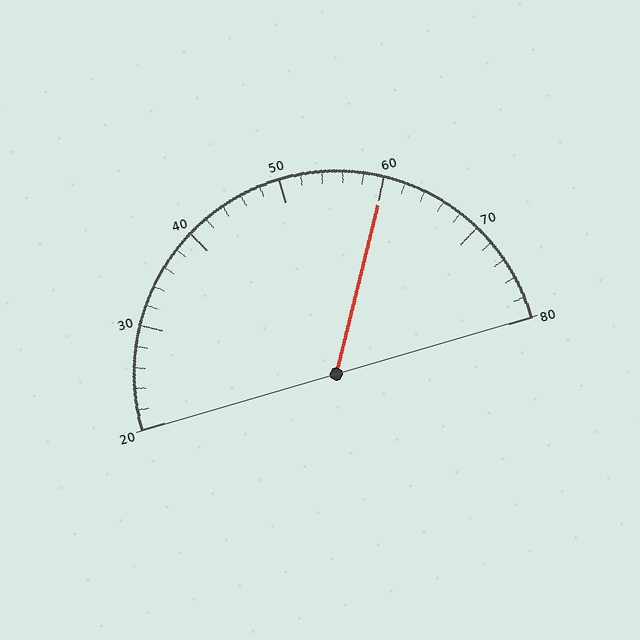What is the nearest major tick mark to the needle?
The nearest major tick mark is 60.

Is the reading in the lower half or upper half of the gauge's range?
The reading is in the upper half of the range (20 to 80).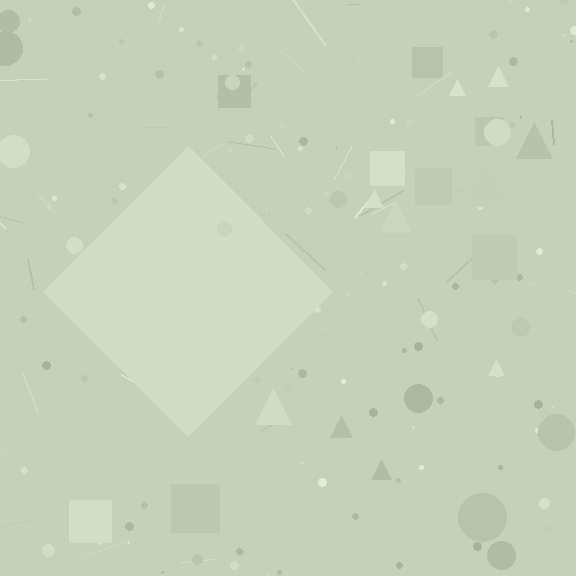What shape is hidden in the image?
A diamond is hidden in the image.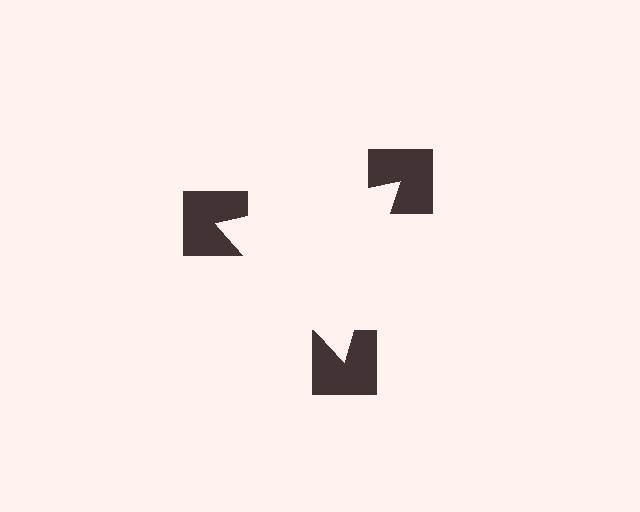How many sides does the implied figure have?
3 sides.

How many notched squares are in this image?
There are 3 — one at each vertex of the illusory triangle.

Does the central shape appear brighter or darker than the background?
It typically appears slightly brighter than the background, even though no actual brightness change is drawn.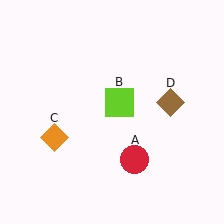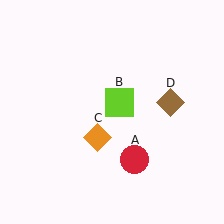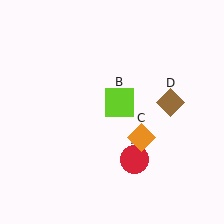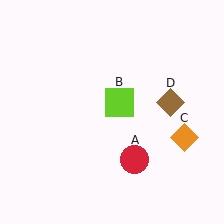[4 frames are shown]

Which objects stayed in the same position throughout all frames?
Red circle (object A) and lime square (object B) and brown diamond (object D) remained stationary.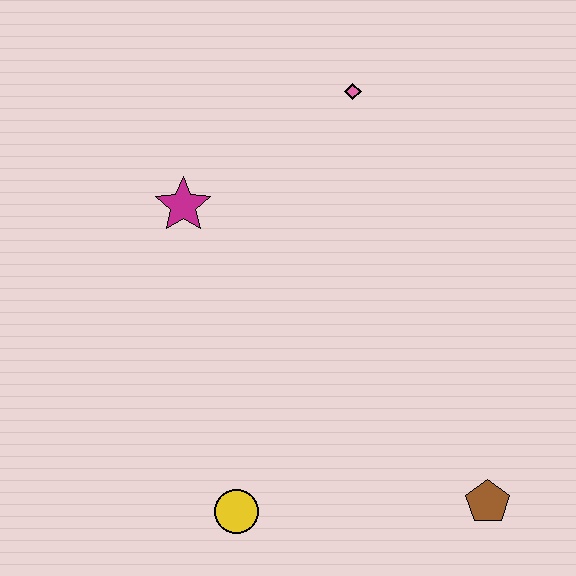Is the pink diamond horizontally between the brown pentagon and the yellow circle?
Yes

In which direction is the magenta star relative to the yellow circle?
The magenta star is above the yellow circle.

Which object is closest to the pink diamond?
The magenta star is closest to the pink diamond.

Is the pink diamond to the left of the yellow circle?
No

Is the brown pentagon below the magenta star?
Yes